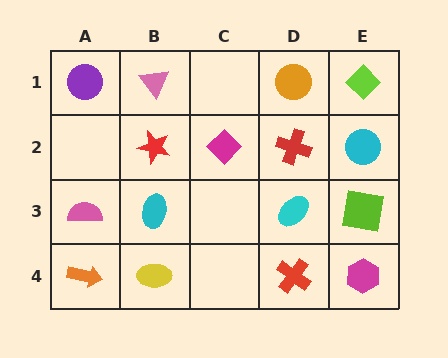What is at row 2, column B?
A red star.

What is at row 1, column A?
A purple circle.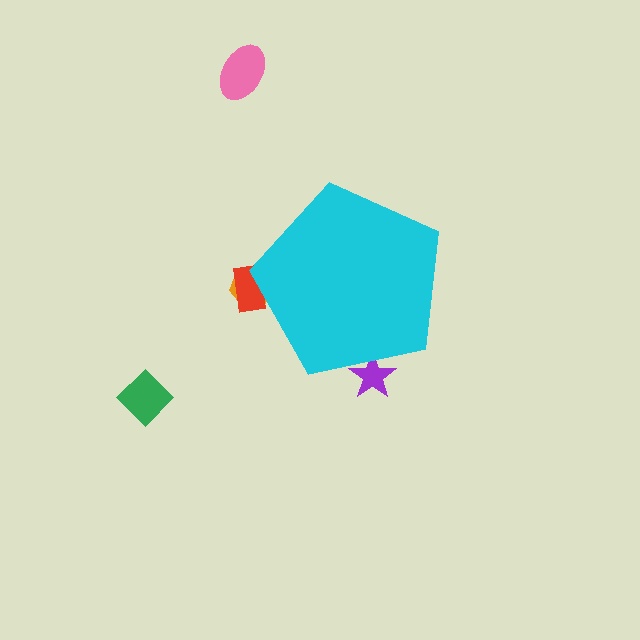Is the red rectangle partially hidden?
Yes, the red rectangle is partially hidden behind the cyan pentagon.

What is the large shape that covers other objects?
A cyan pentagon.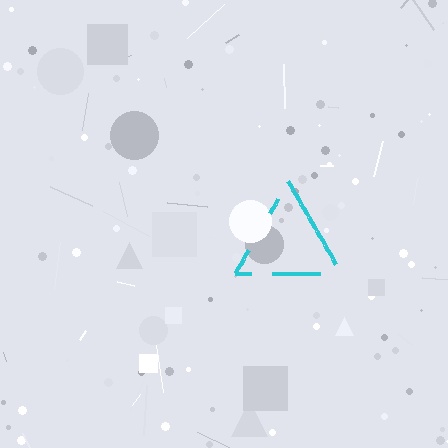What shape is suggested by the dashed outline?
The dashed outline suggests a triangle.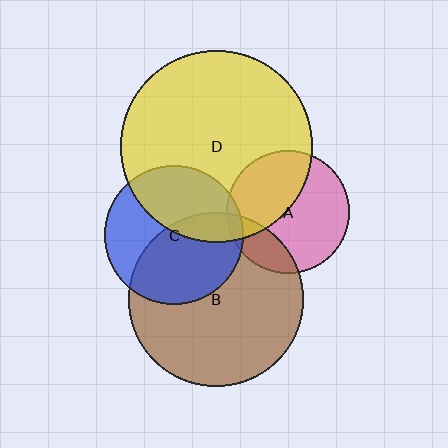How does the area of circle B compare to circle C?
Approximately 1.6 times.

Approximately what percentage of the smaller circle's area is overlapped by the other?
Approximately 50%.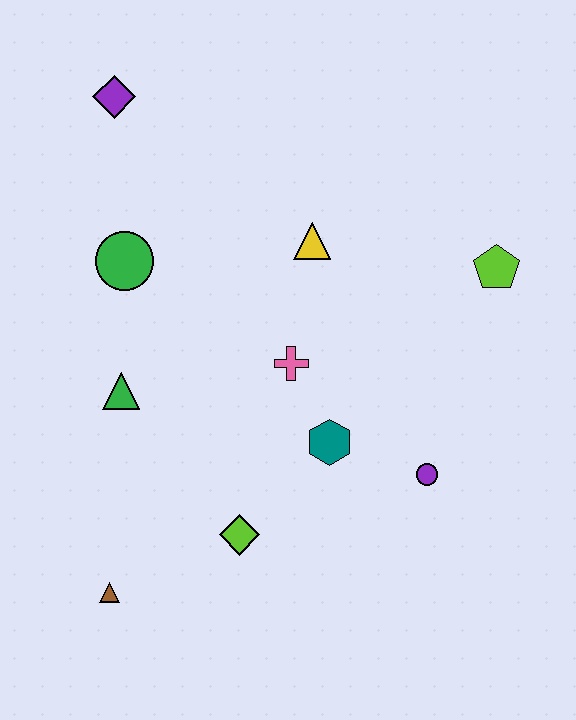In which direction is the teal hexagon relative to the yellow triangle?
The teal hexagon is below the yellow triangle.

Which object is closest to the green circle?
The green triangle is closest to the green circle.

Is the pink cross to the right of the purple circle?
No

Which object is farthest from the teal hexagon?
The purple diamond is farthest from the teal hexagon.